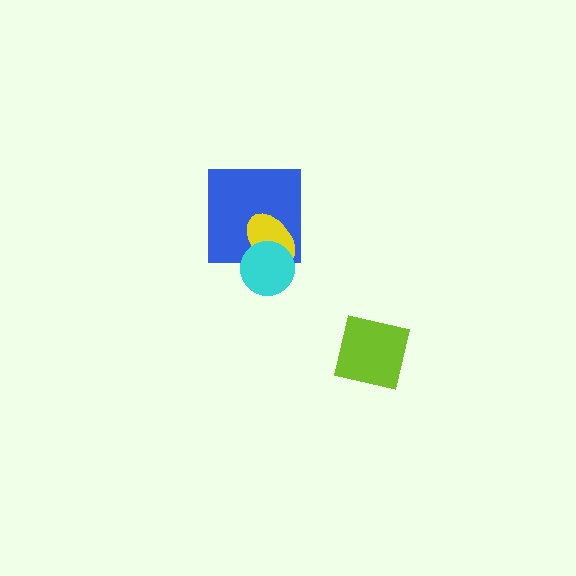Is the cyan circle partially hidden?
No, no other shape covers it.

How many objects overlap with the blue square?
2 objects overlap with the blue square.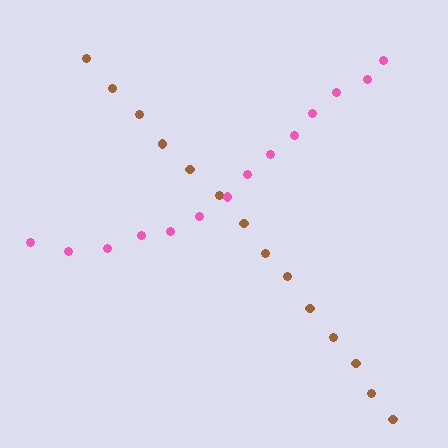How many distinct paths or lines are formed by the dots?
There are 2 distinct paths.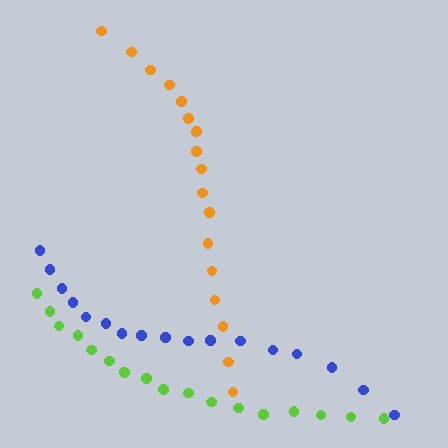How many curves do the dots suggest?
There are 3 distinct paths.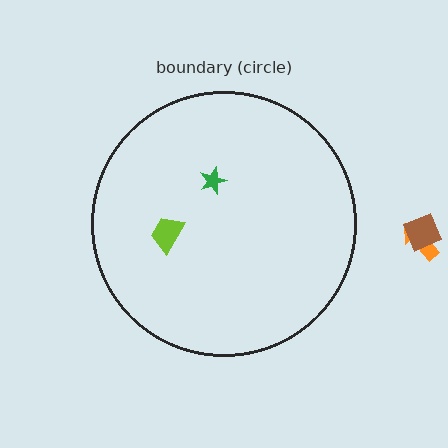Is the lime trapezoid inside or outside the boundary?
Inside.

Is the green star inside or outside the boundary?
Inside.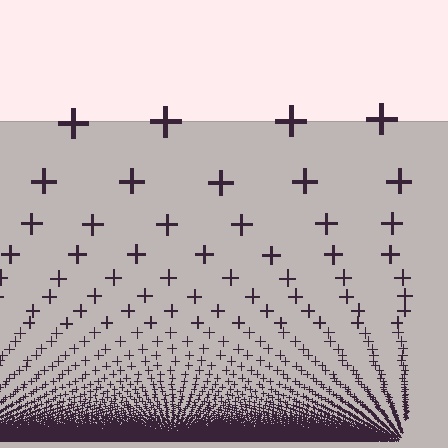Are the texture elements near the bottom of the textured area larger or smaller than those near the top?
Smaller. The gradient is inverted — elements near the bottom are smaller and denser.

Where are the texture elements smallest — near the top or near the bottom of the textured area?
Near the bottom.